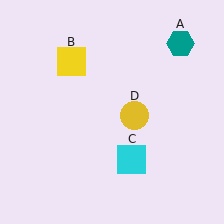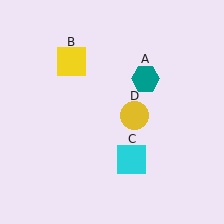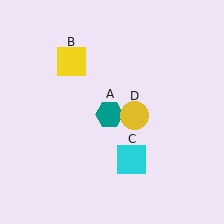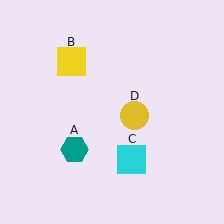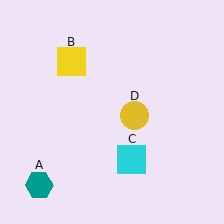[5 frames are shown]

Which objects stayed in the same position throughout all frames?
Yellow square (object B) and cyan square (object C) and yellow circle (object D) remained stationary.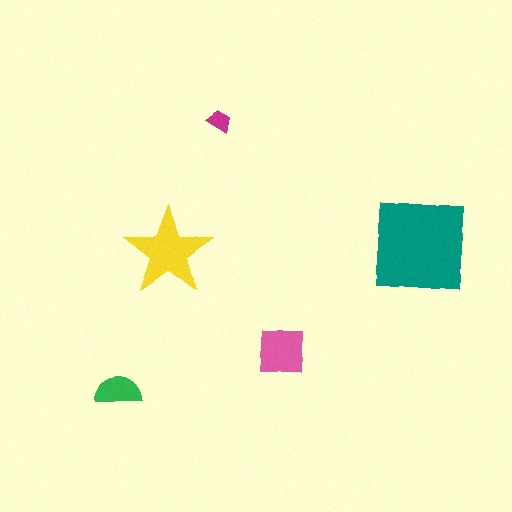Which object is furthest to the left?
The green semicircle is leftmost.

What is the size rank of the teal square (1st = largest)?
1st.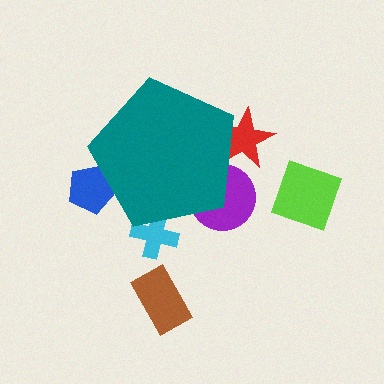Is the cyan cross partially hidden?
Yes, the cyan cross is partially hidden behind the teal pentagon.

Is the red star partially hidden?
Yes, the red star is partially hidden behind the teal pentagon.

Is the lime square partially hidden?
No, the lime square is fully visible.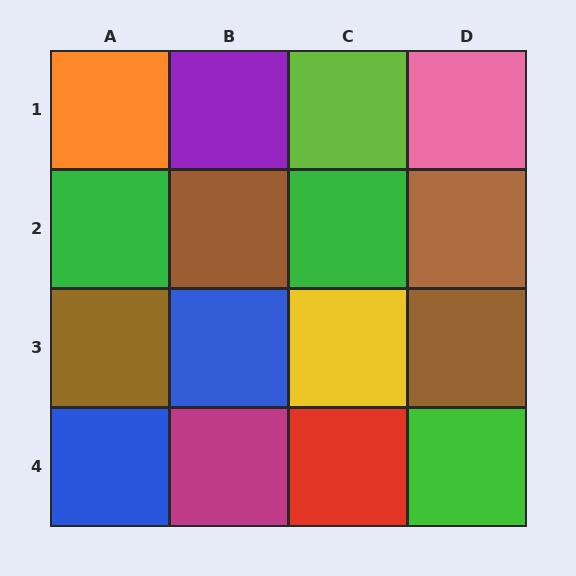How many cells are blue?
2 cells are blue.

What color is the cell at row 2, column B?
Brown.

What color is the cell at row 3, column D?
Brown.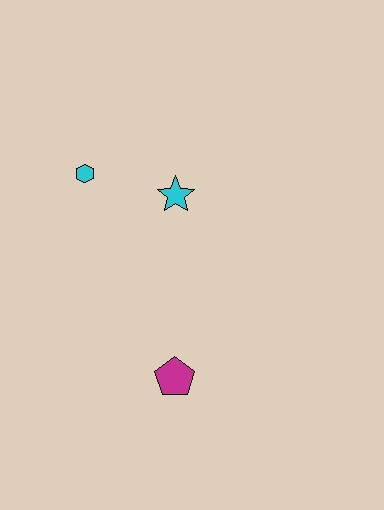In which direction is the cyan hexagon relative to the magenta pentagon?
The cyan hexagon is above the magenta pentagon.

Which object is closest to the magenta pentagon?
The cyan star is closest to the magenta pentagon.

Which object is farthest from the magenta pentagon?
The cyan hexagon is farthest from the magenta pentagon.